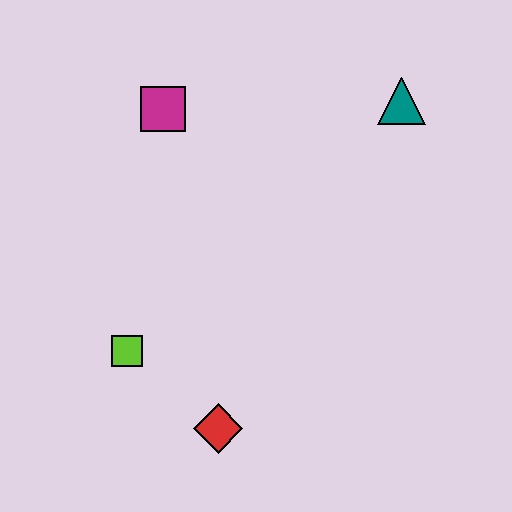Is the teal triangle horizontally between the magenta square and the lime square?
No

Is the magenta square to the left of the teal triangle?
Yes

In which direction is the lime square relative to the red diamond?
The lime square is to the left of the red diamond.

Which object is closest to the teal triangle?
The magenta square is closest to the teal triangle.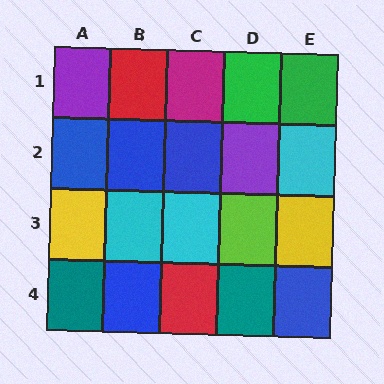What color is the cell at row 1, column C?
Magenta.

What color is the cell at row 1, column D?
Green.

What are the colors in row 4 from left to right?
Teal, blue, red, teal, blue.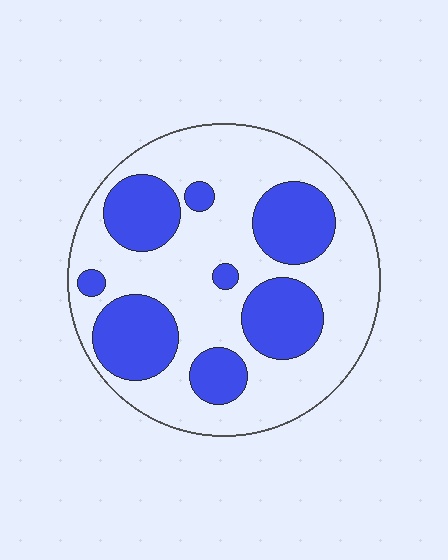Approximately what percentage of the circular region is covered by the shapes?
Approximately 35%.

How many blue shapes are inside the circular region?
8.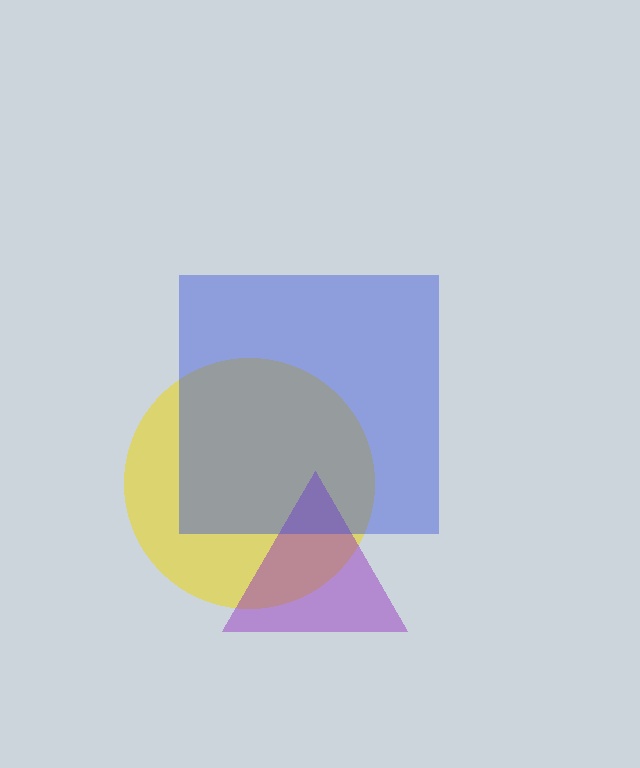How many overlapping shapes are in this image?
There are 3 overlapping shapes in the image.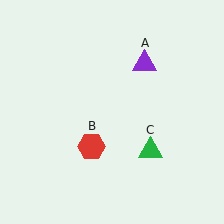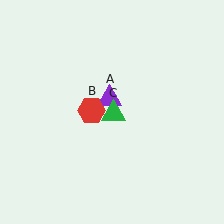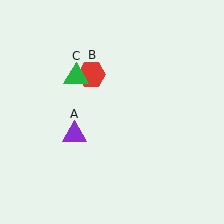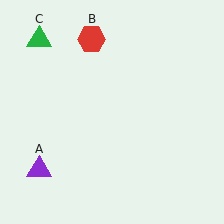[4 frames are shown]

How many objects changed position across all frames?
3 objects changed position: purple triangle (object A), red hexagon (object B), green triangle (object C).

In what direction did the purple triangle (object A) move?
The purple triangle (object A) moved down and to the left.